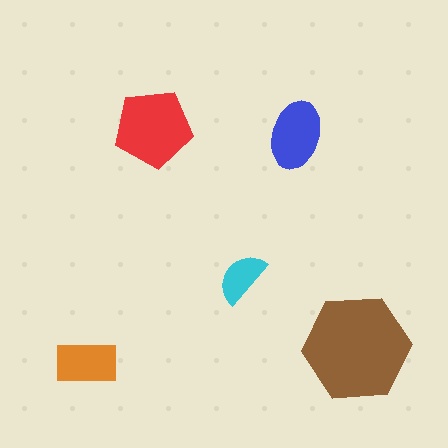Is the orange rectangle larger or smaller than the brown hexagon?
Smaller.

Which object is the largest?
The brown hexagon.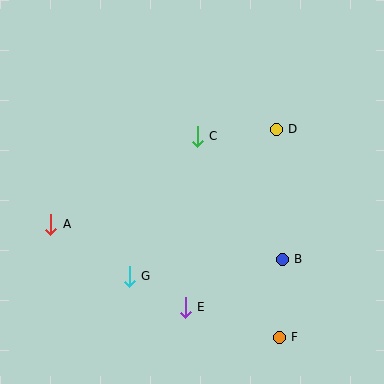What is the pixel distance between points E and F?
The distance between E and F is 99 pixels.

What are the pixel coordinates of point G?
Point G is at (129, 276).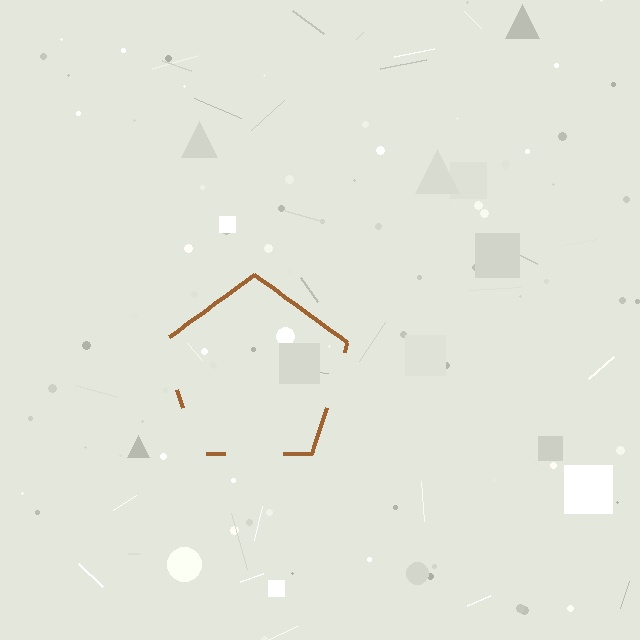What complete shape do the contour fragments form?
The contour fragments form a pentagon.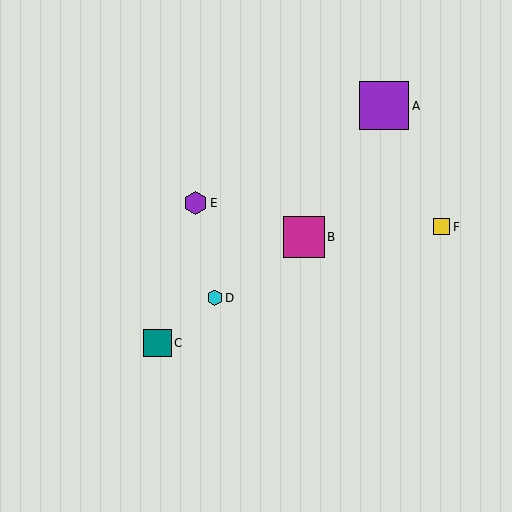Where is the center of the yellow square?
The center of the yellow square is at (442, 227).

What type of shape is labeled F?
Shape F is a yellow square.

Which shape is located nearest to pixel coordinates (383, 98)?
The purple square (labeled A) at (384, 106) is nearest to that location.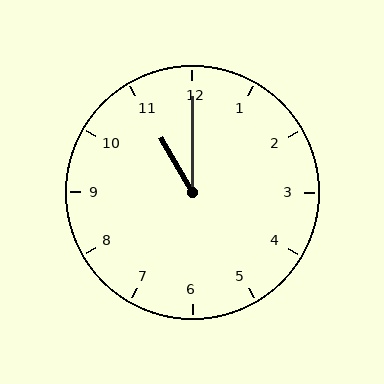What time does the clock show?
11:00.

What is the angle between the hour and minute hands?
Approximately 30 degrees.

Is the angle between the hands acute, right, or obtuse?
It is acute.